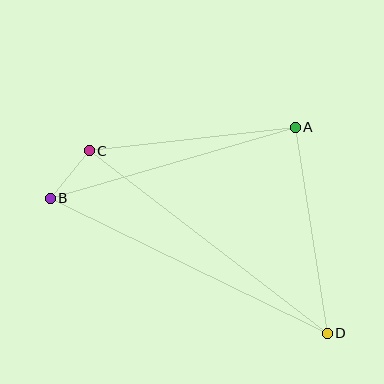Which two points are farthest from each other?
Points B and D are farthest from each other.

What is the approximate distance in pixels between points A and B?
The distance between A and B is approximately 255 pixels.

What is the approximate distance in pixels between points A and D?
The distance between A and D is approximately 208 pixels.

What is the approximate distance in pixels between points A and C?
The distance between A and C is approximately 207 pixels.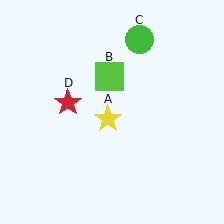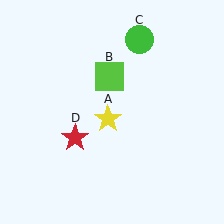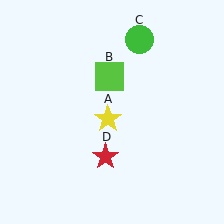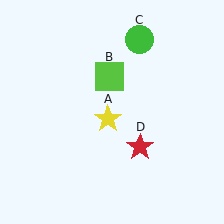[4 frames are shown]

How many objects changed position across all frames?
1 object changed position: red star (object D).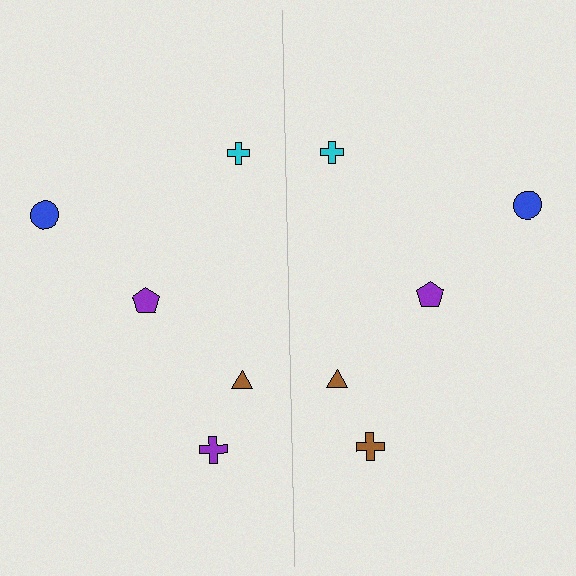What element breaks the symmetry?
The brown cross on the right side breaks the symmetry — its mirror counterpart is purple.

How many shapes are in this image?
There are 10 shapes in this image.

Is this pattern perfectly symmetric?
No, the pattern is not perfectly symmetric. The brown cross on the right side breaks the symmetry — its mirror counterpart is purple.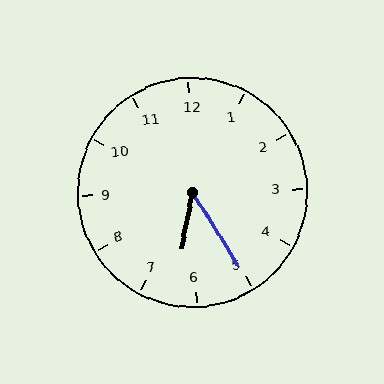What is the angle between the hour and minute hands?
Approximately 42 degrees.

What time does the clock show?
6:25.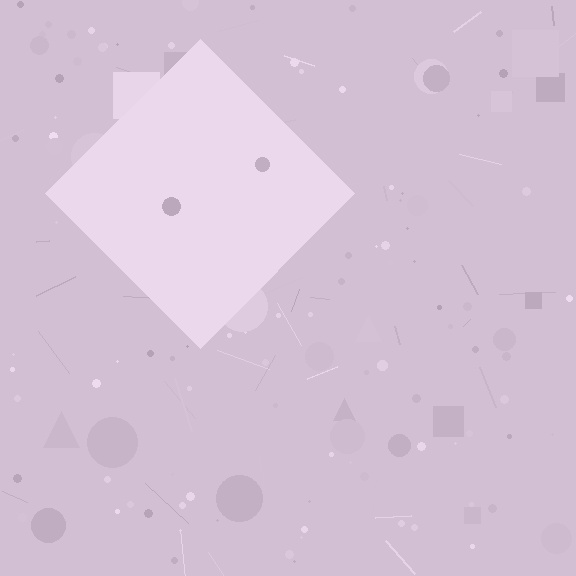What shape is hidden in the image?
A diamond is hidden in the image.